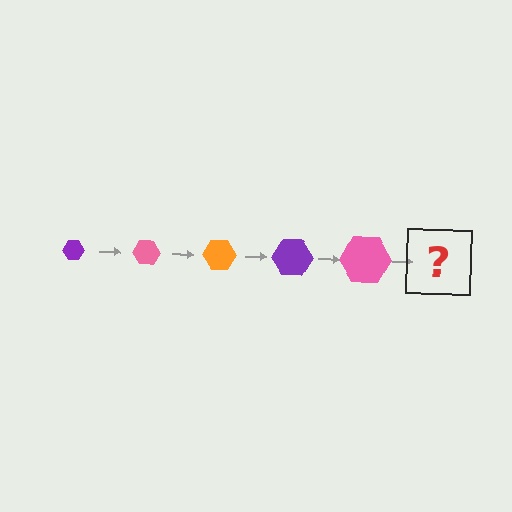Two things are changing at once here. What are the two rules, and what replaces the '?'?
The two rules are that the hexagon grows larger each step and the color cycles through purple, pink, and orange. The '?' should be an orange hexagon, larger than the previous one.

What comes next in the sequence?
The next element should be an orange hexagon, larger than the previous one.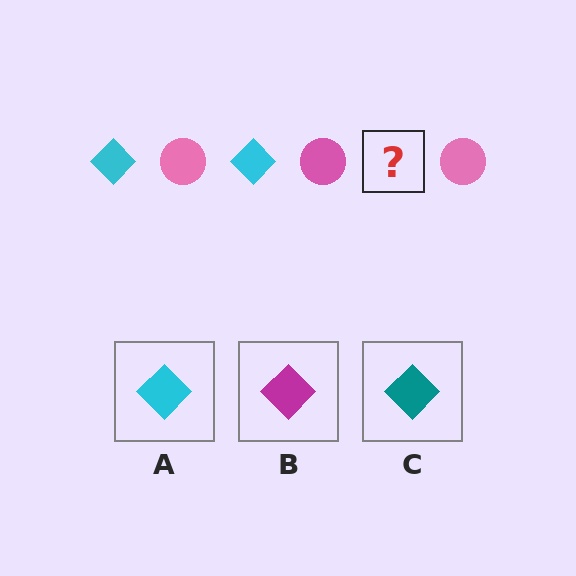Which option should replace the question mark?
Option A.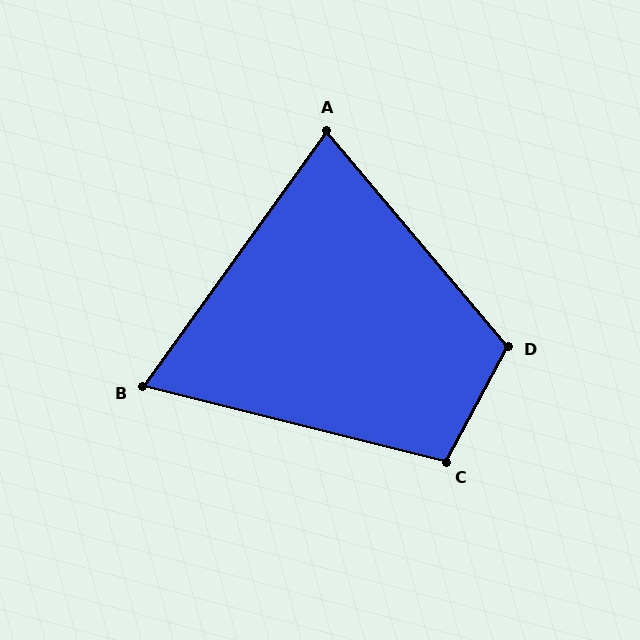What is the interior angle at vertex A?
Approximately 76 degrees (acute).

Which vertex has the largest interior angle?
D, at approximately 112 degrees.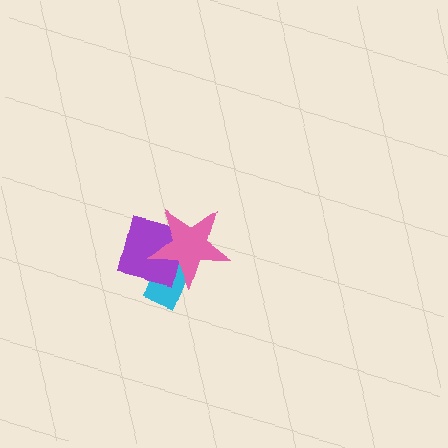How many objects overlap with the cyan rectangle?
2 objects overlap with the cyan rectangle.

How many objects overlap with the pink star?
2 objects overlap with the pink star.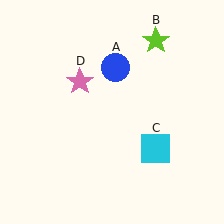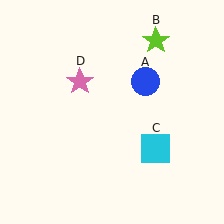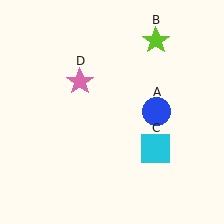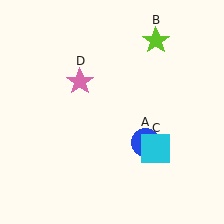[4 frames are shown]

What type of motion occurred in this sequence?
The blue circle (object A) rotated clockwise around the center of the scene.